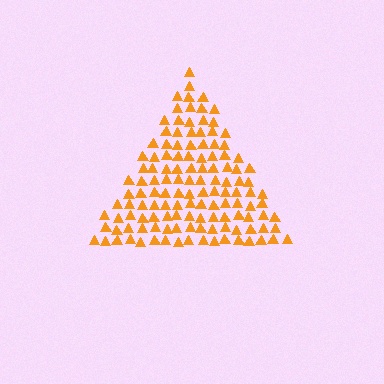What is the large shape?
The large shape is a triangle.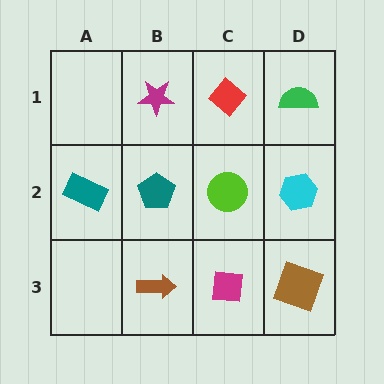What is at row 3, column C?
A magenta square.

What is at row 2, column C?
A lime circle.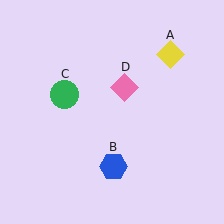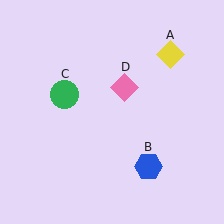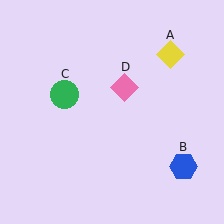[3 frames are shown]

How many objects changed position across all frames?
1 object changed position: blue hexagon (object B).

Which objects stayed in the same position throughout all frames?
Yellow diamond (object A) and green circle (object C) and pink diamond (object D) remained stationary.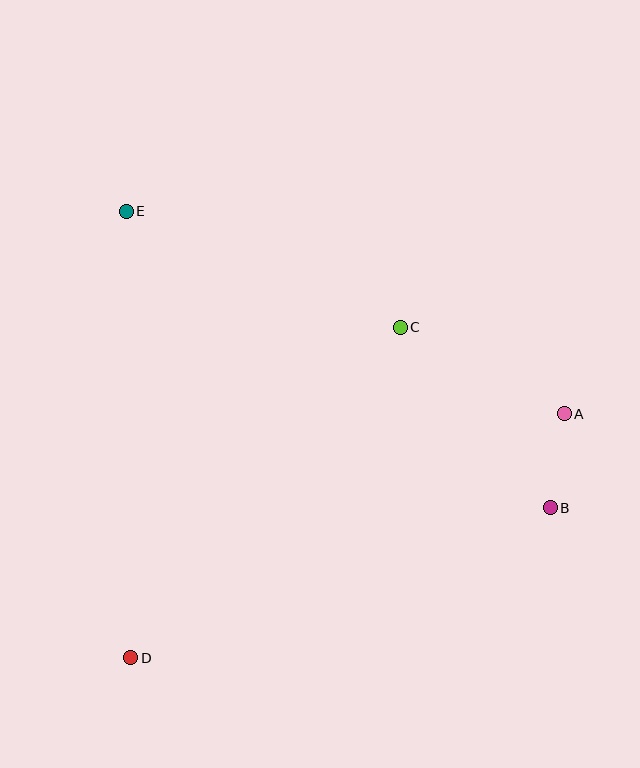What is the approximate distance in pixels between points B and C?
The distance between B and C is approximately 235 pixels.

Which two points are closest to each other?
Points A and B are closest to each other.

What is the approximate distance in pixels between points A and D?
The distance between A and D is approximately 497 pixels.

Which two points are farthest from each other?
Points B and E are farthest from each other.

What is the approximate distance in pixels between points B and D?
The distance between B and D is approximately 445 pixels.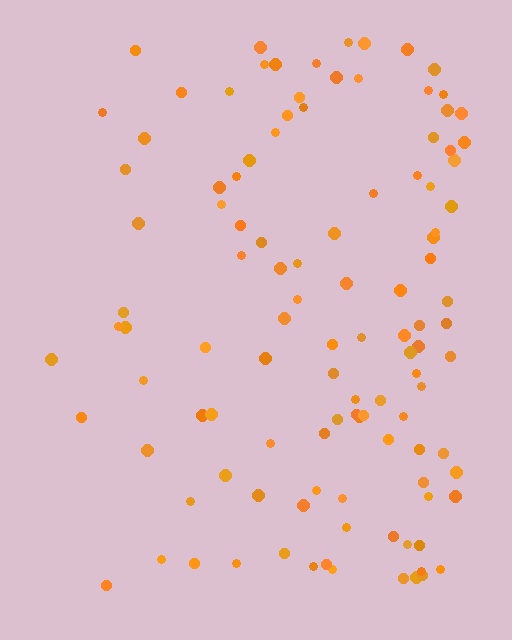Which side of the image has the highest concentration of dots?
The right.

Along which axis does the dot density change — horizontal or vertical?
Horizontal.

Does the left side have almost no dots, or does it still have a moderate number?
Still a moderate number, just noticeably fewer than the right.